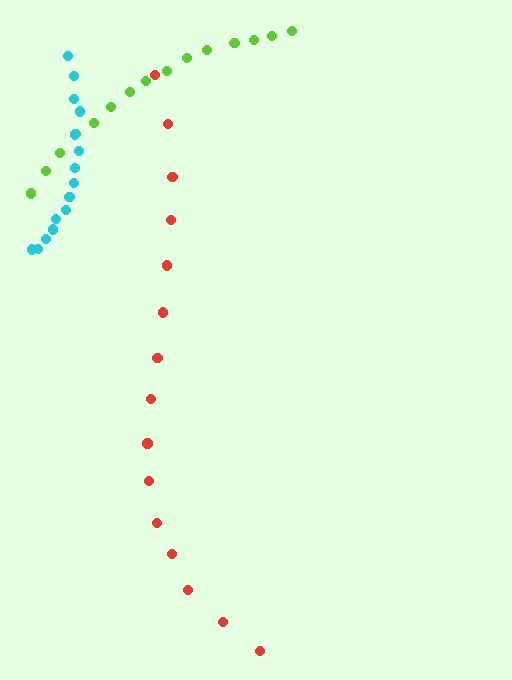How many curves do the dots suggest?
There are 3 distinct paths.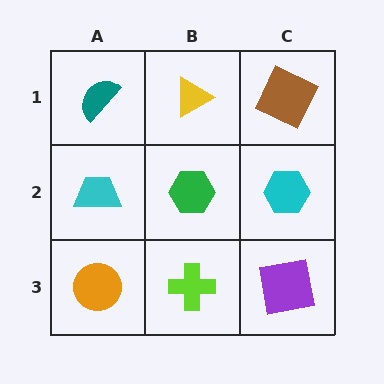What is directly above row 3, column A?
A cyan trapezoid.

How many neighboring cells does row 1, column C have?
2.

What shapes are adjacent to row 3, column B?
A green hexagon (row 2, column B), an orange circle (row 3, column A), a purple square (row 3, column C).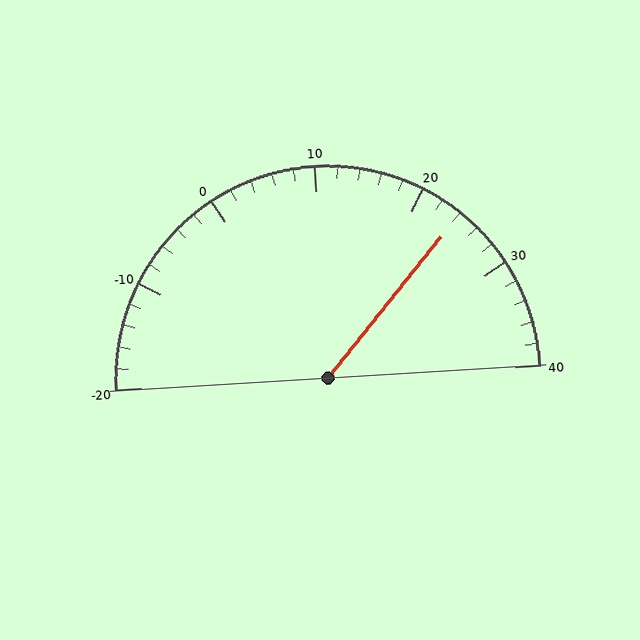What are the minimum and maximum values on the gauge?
The gauge ranges from -20 to 40.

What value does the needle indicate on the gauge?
The needle indicates approximately 24.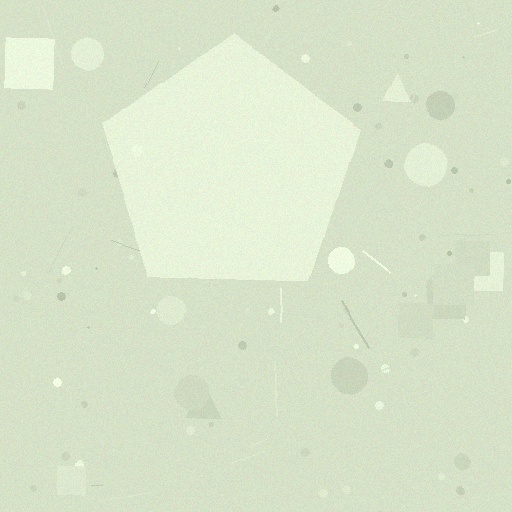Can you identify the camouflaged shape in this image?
The camouflaged shape is a pentagon.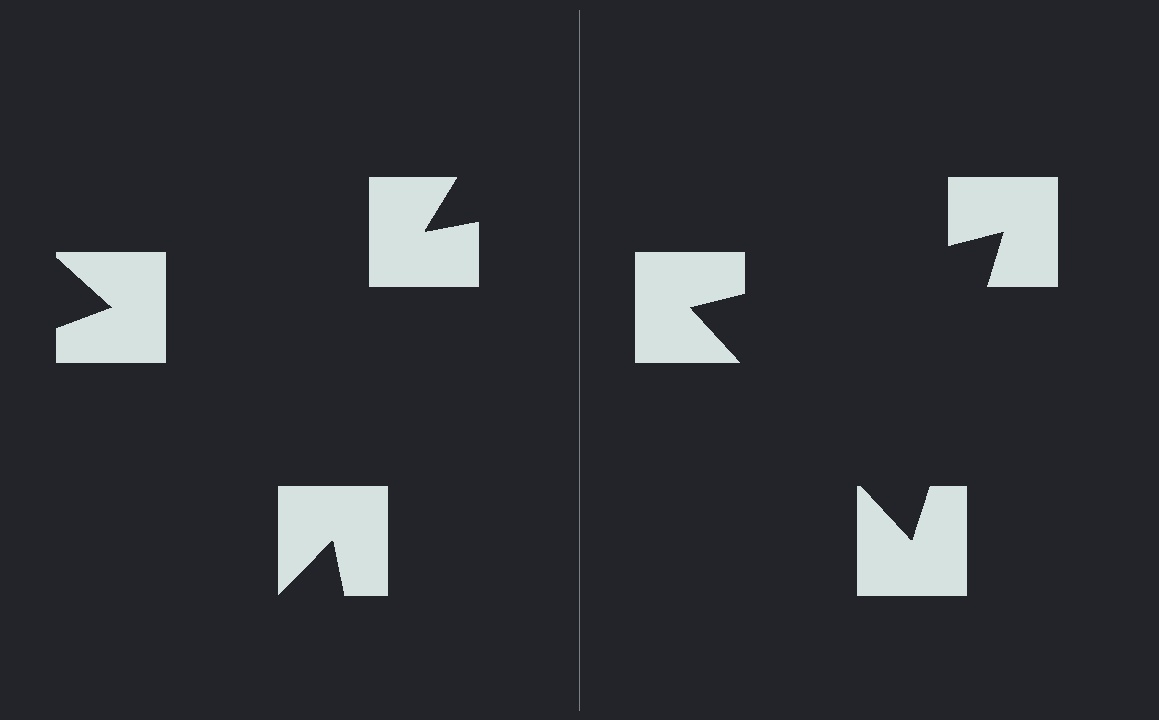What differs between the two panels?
The notched squares are positioned identically on both sides; only the wedge orientations differ. On the right they align to a triangle; on the left they are misaligned.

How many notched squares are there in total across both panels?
6 — 3 on each side.